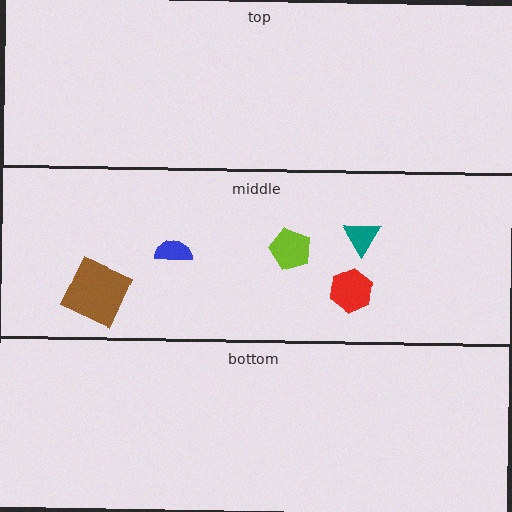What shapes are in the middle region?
The teal triangle, the brown square, the blue semicircle, the red hexagon, the lime pentagon.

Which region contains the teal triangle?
The middle region.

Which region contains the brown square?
The middle region.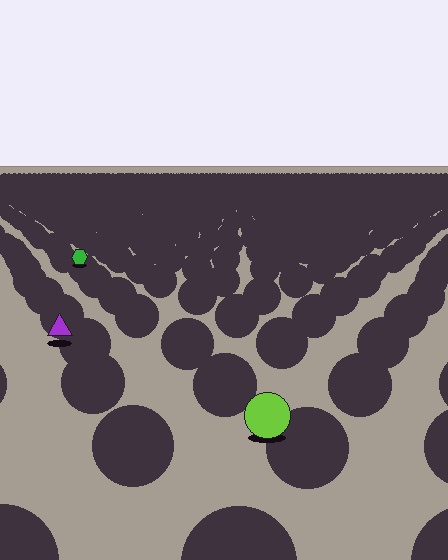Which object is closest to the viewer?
The lime circle is closest. The texture marks near it are larger and more spread out.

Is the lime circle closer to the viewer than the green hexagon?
Yes. The lime circle is closer — you can tell from the texture gradient: the ground texture is coarser near it.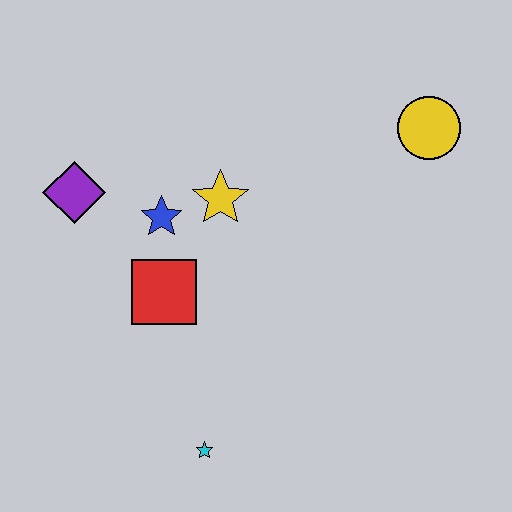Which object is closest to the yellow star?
The blue star is closest to the yellow star.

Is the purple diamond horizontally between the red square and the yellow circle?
No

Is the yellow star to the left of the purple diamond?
No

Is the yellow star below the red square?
No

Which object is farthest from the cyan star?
The yellow circle is farthest from the cyan star.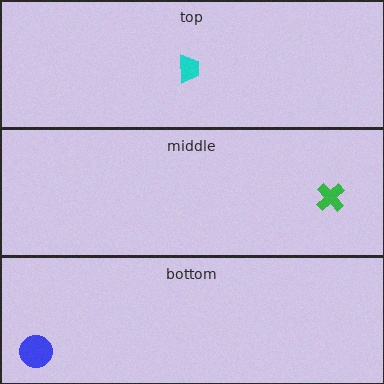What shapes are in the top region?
The cyan trapezoid.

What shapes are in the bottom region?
The blue circle.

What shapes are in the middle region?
The green cross.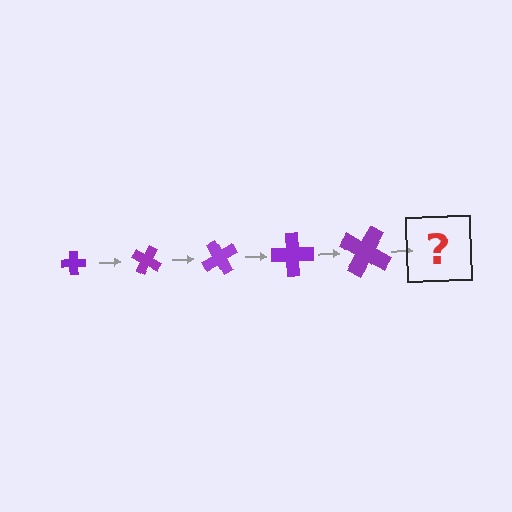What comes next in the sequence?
The next element should be a cross, larger than the previous one and rotated 150 degrees from the start.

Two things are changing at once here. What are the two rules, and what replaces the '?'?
The two rules are that the cross grows larger each step and it rotates 30 degrees each step. The '?' should be a cross, larger than the previous one and rotated 150 degrees from the start.